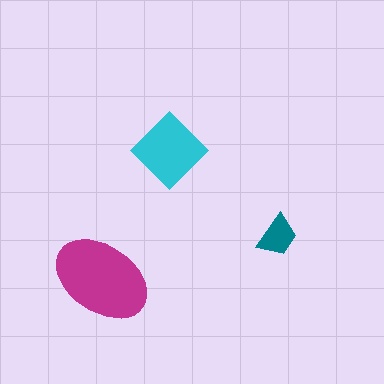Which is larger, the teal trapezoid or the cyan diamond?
The cyan diamond.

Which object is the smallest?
The teal trapezoid.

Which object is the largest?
The magenta ellipse.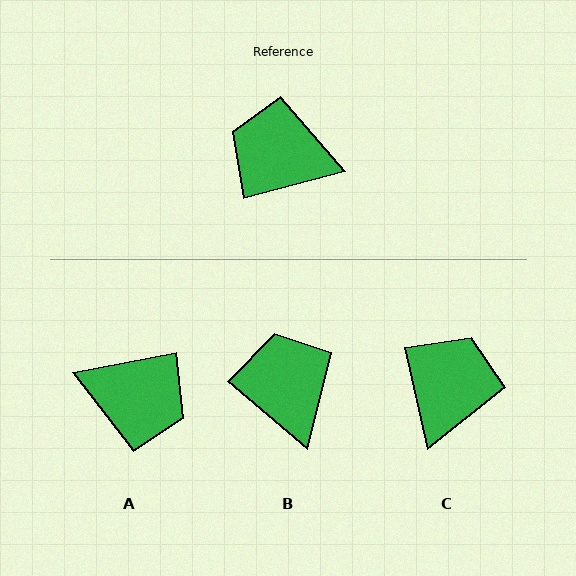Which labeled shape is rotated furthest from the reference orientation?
A, about 176 degrees away.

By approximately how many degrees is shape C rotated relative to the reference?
Approximately 92 degrees clockwise.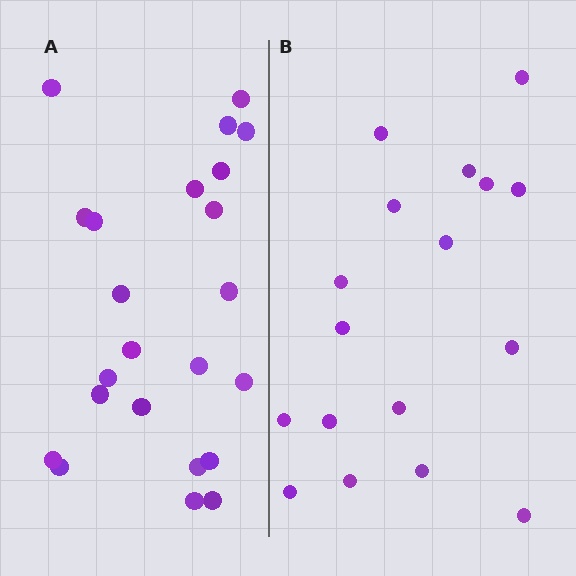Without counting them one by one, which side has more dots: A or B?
Region A (the left region) has more dots.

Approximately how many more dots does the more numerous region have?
Region A has about 6 more dots than region B.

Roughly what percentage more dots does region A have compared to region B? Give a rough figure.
About 35% more.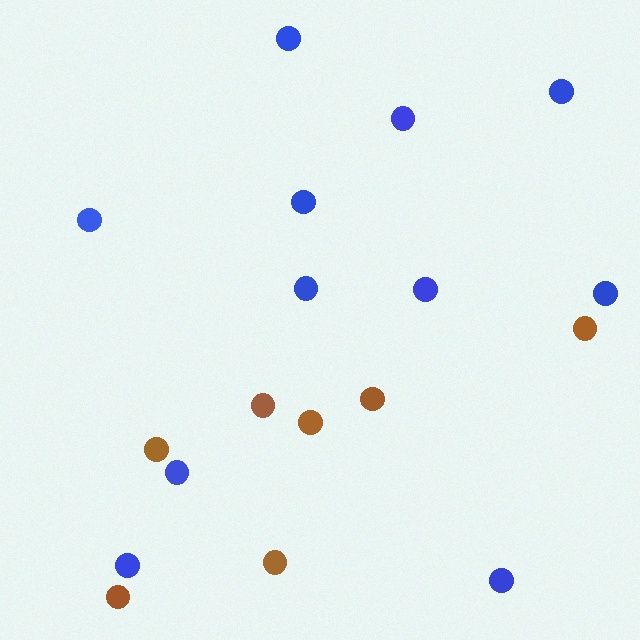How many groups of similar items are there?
There are 2 groups: one group of brown circles (7) and one group of blue circles (11).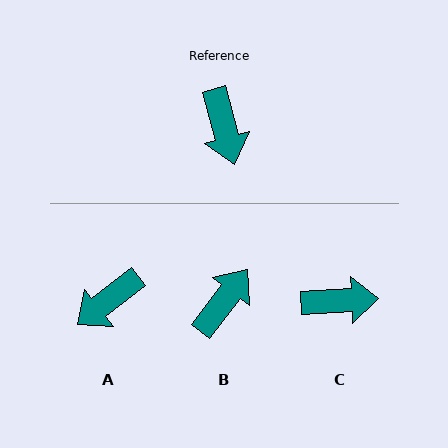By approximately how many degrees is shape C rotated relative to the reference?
Approximately 78 degrees counter-clockwise.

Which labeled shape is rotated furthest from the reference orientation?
B, about 127 degrees away.